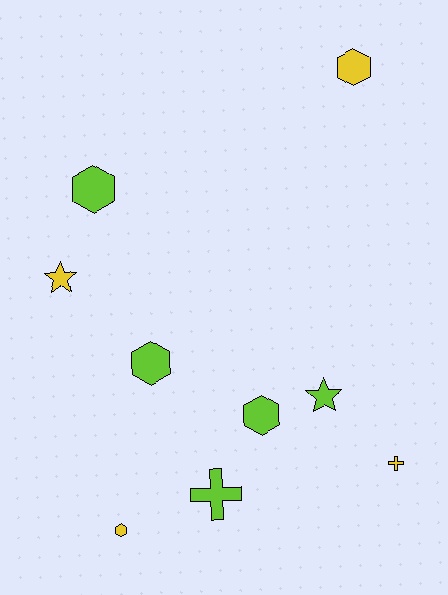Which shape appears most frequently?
Hexagon, with 5 objects.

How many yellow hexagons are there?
There are 2 yellow hexagons.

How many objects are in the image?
There are 9 objects.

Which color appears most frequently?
Lime, with 5 objects.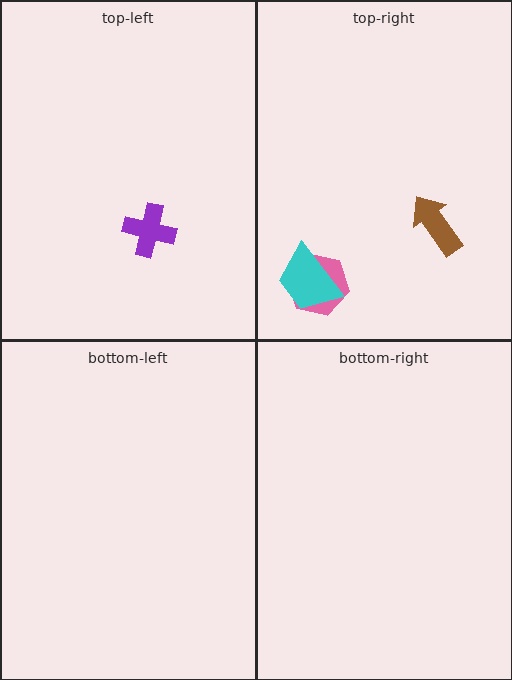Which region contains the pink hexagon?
The top-right region.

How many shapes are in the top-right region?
3.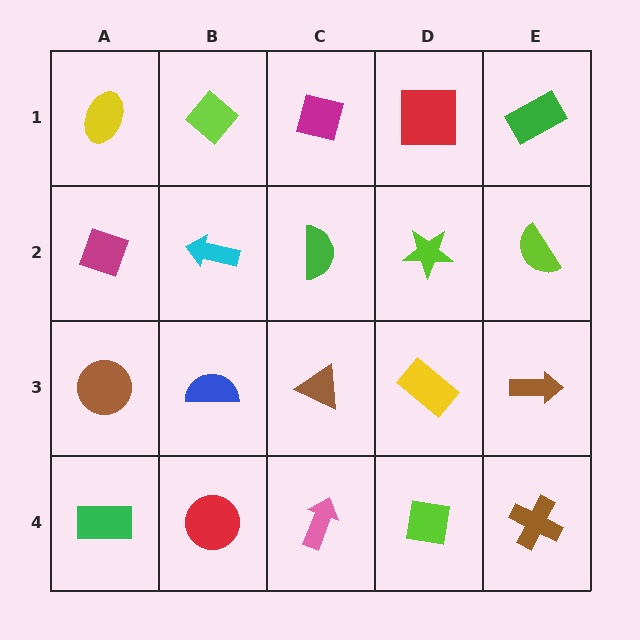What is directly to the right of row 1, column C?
A red square.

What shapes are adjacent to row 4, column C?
A brown triangle (row 3, column C), a red circle (row 4, column B), a lime square (row 4, column D).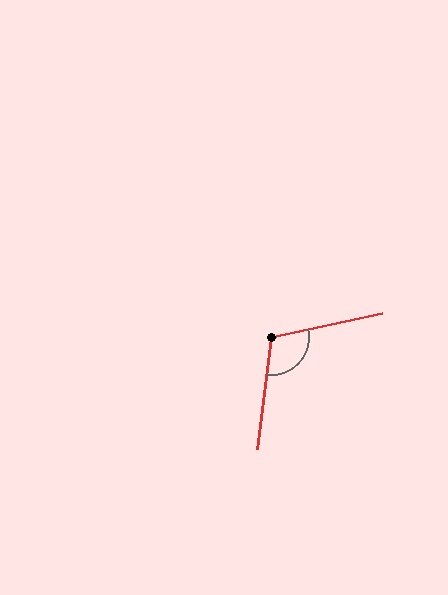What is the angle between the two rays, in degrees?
Approximately 109 degrees.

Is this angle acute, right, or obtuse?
It is obtuse.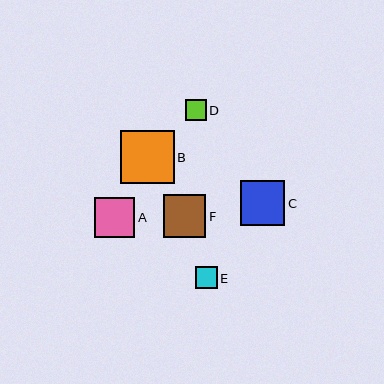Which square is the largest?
Square B is the largest with a size of approximately 53 pixels.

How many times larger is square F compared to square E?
Square F is approximately 1.9 times the size of square E.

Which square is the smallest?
Square D is the smallest with a size of approximately 21 pixels.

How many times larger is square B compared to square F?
Square B is approximately 1.3 times the size of square F.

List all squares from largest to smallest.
From largest to smallest: B, C, F, A, E, D.